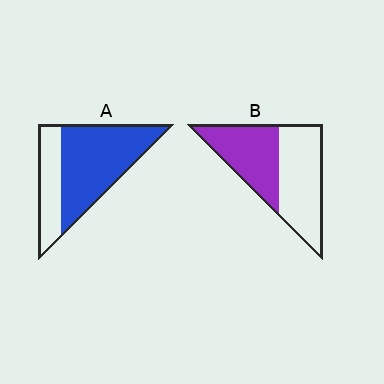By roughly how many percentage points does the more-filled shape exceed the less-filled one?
By roughly 25 percentage points (A over B).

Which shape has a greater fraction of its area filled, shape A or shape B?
Shape A.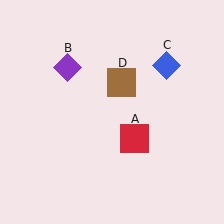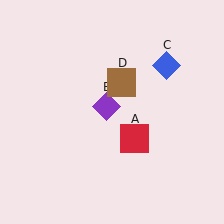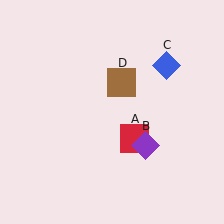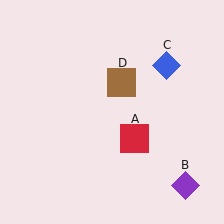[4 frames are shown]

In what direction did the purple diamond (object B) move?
The purple diamond (object B) moved down and to the right.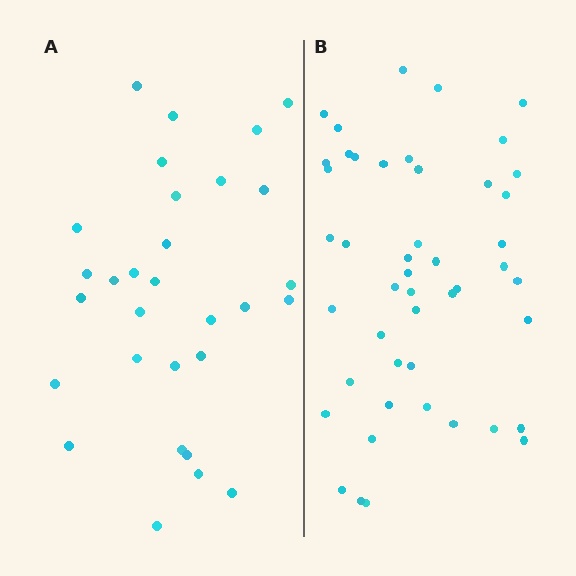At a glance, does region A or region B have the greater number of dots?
Region B (the right region) has more dots.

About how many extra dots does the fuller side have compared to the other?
Region B has approximately 15 more dots than region A.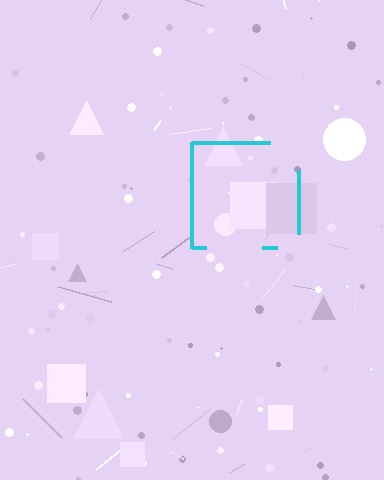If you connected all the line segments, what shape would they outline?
They would outline a square.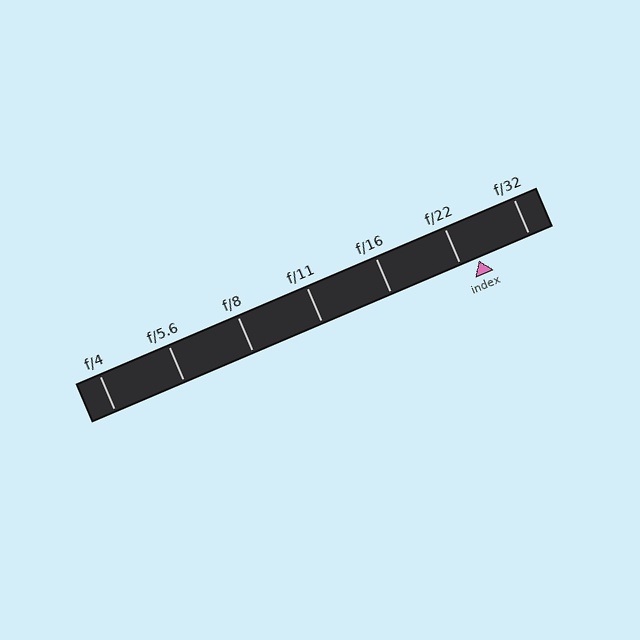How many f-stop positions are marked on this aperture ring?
There are 7 f-stop positions marked.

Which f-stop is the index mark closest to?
The index mark is closest to f/22.